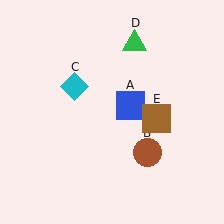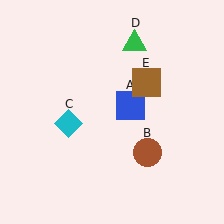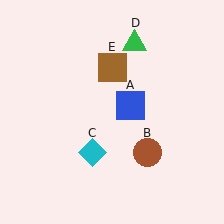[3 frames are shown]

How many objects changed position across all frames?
2 objects changed position: cyan diamond (object C), brown square (object E).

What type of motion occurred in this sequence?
The cyan diamond (object C), brown square (object E) rotated counterclockwise around the center of the scene.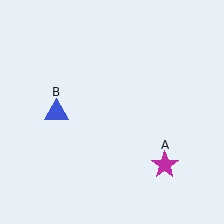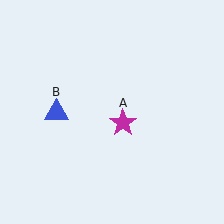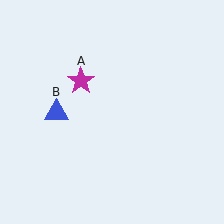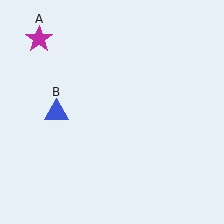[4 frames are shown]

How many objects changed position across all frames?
1 object changed position: magenta star (object A).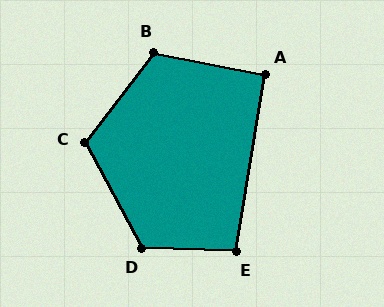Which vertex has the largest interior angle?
D, at approximately 120 degrees.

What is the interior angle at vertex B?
Approximately 116 degrees (obtuse).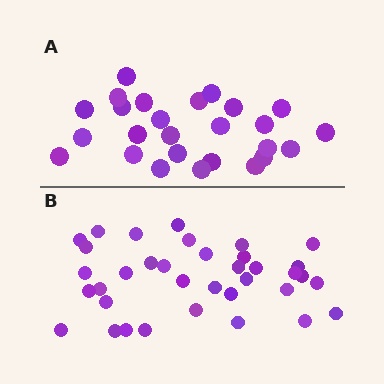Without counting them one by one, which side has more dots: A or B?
Region B (the bottom region) has more dots.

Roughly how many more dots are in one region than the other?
Region B has roughly 10 or so more dots than region A.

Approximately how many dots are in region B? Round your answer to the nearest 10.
About 40 dots. (The exact count is 36, which rounds to 40.)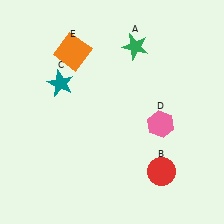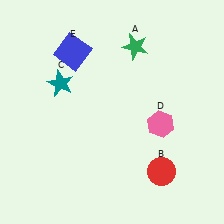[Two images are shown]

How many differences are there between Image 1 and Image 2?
There is 1 difference between the two images.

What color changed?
The square (E) changed from orange in Image 1 to blue in Image 2.